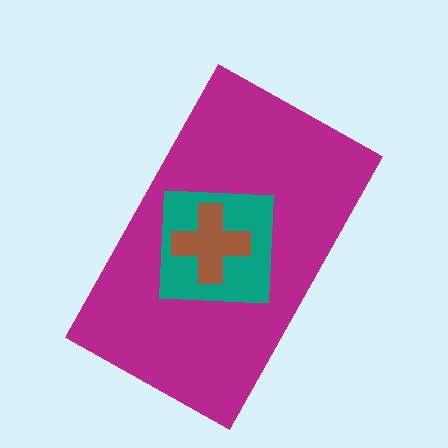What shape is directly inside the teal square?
The brown cross.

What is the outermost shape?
The magenta rectangle.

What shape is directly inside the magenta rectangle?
The teal square.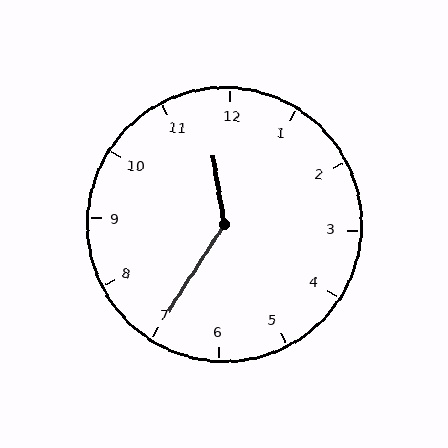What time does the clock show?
11:35.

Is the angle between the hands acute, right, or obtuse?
It is obtuse.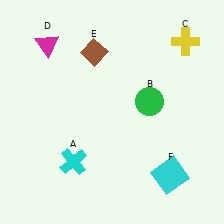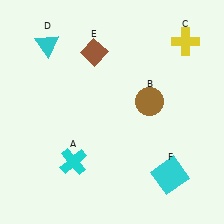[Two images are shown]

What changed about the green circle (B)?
In Image 1, B is green. In Image 2, it changed to brown.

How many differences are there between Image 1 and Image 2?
There are 2 differences between the two images.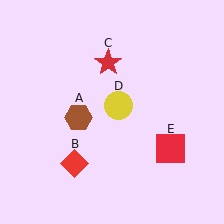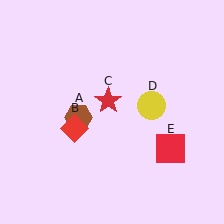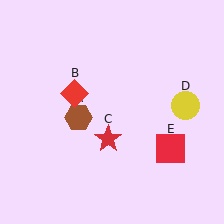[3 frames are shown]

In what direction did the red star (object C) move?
The red star (object C) moved down.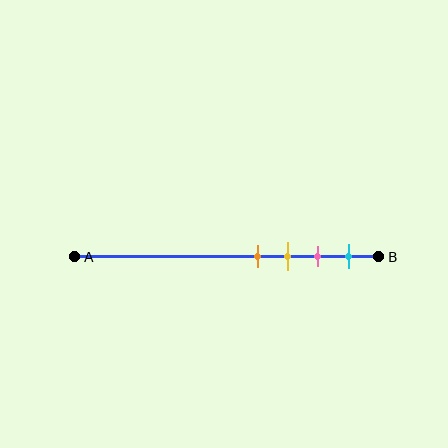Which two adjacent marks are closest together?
The orange and yellow marks are the closest adjacent pair.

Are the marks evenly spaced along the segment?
Yes, the marks are approximately evenly spaced.